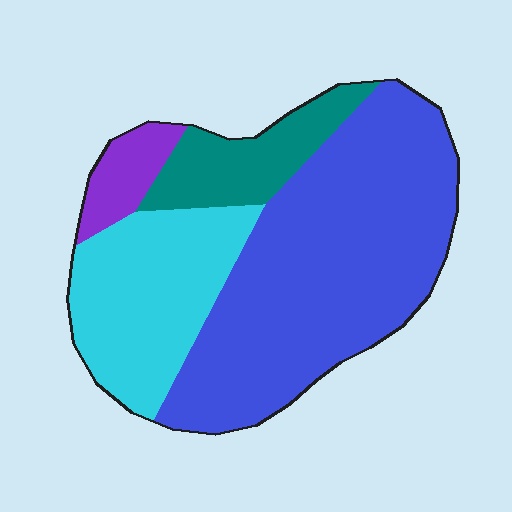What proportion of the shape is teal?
Teal takes up about one eighth (1/8) of the shape.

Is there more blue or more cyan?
Blue.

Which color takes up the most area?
Blue, at roughly 55%.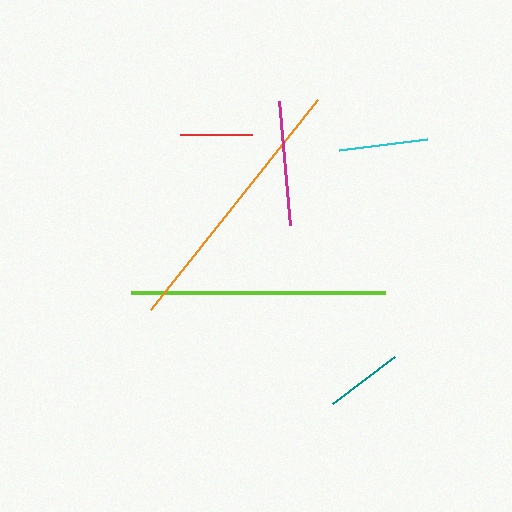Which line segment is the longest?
The orange line is the longest at approximately 269 pixels.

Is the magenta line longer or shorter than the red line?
The magenta line is longer than the red line.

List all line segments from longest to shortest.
From longest to shortest: orange, lime, magenta, cyan, teal, red.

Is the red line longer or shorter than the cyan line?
The cyan line is longer than the red line.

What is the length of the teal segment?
The teal segment is approximately 78 pixels long.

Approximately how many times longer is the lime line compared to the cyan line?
The lime line is approximately 2.9 times the length of the cyan line.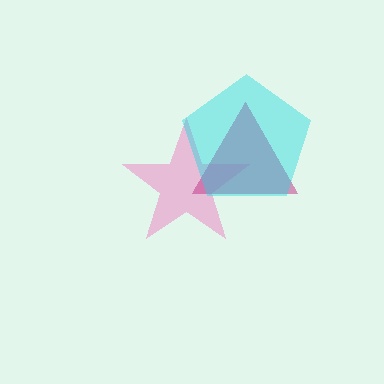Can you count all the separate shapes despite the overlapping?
Yes, there are 3 separate shapes.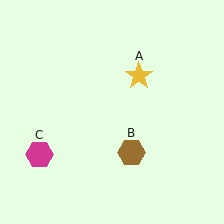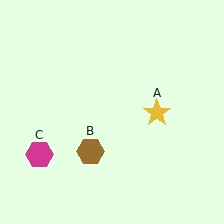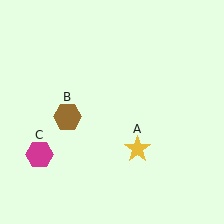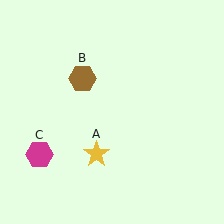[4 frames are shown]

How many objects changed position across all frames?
2 objects changed position: yellow star (object A), brown hexagon (object B).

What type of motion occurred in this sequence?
The yellow star (object A), brown hexagon (object B) rotated clockwise around the center of the scene.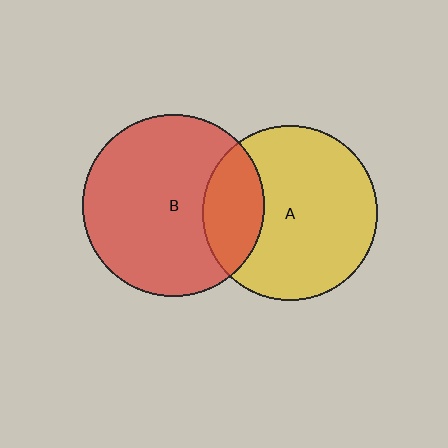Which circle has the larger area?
Circle B (red).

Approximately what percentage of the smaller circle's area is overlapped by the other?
Approximately 25%.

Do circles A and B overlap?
Yes.